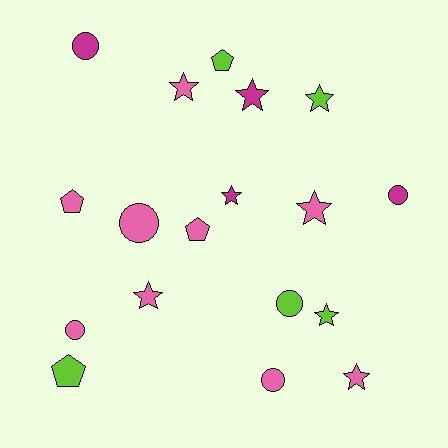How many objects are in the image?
There are 18 objects.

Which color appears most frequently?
Pink, with 9 objects.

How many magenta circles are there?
There are 2 magenta circles.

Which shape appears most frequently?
Star, with 8 objects.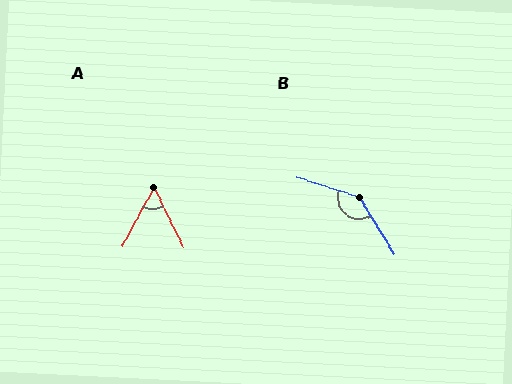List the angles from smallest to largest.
A (54°), B (139°).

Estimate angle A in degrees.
Approximately 54 degrees.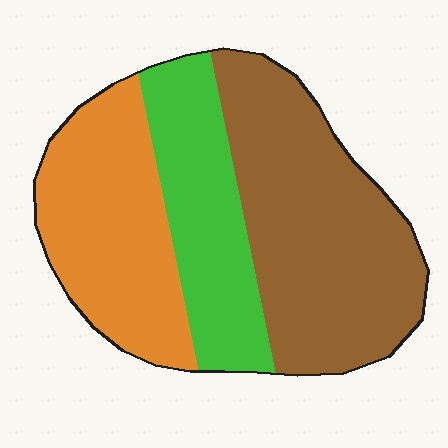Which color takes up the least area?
Green, at roughly 25%.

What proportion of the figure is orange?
Orange covers roughly 30% of the figure.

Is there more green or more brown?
Brown.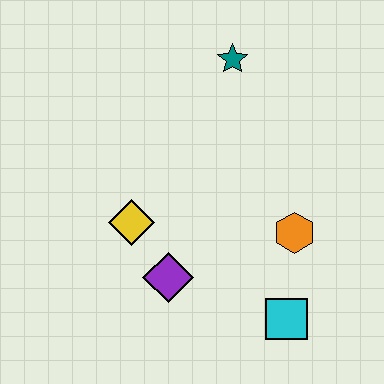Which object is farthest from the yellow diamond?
The teal star is farthest from the yellow diamond.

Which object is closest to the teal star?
The orange hexagon is closest to the teal star.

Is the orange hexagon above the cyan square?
Yes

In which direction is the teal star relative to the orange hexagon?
The teal star is above the orange hexagon.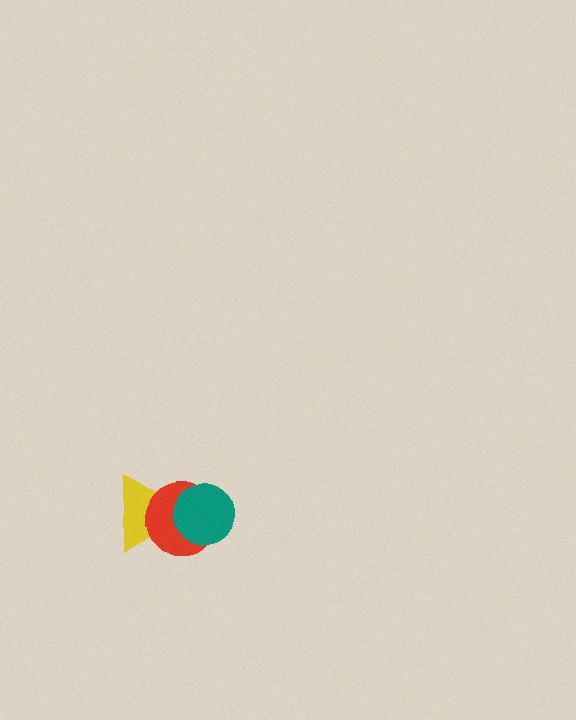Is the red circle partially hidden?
Yes, it is partially covered by another shape.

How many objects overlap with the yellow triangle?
2 objects overlap with the yellow triangle.